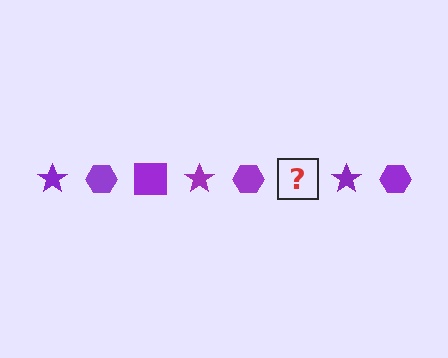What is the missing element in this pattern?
The missing element is a purple square.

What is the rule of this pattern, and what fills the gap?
The rule is that the pattern cycles through star, hexagon, square shapes in purple. The gap should be filled with a purple square.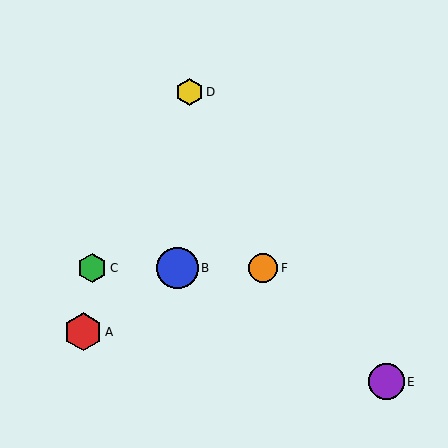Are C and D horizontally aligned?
No, C is at y≈268 and D is at y≈92.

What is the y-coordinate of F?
Object F is at y≈268.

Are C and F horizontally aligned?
Yes, both are at y≈268.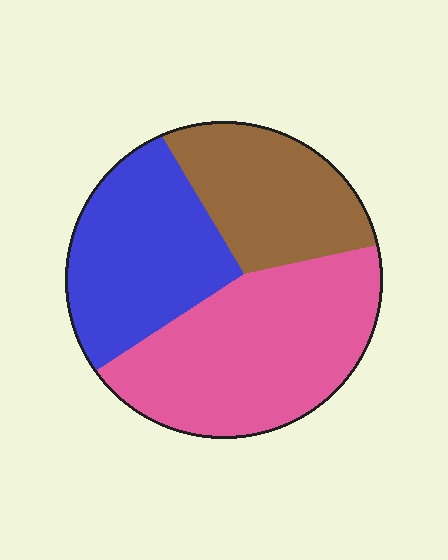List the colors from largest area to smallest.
From largest to smallest: pink, blue, brown.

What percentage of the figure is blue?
Blue covers 31% of the figure.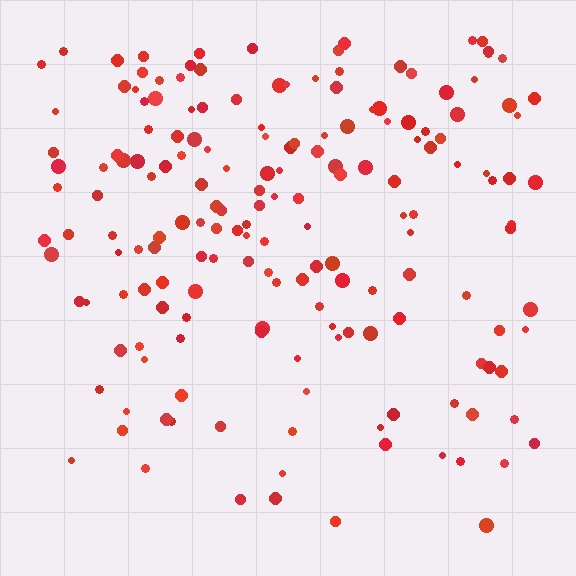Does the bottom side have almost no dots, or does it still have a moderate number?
Still a moderate number, just noticeably fewer than the top.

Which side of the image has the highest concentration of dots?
The top.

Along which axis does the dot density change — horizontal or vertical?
Vertical.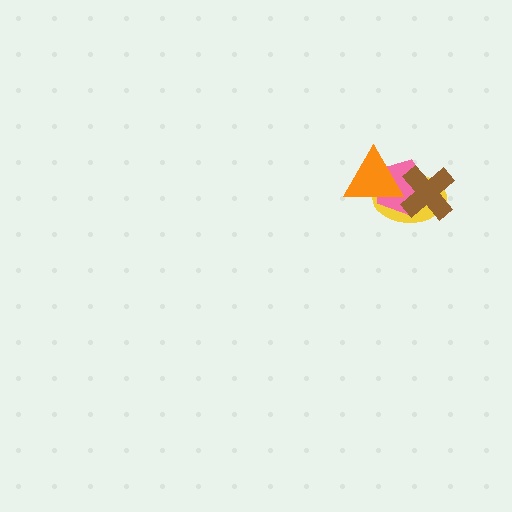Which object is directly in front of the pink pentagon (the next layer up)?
The brown cross is directly in front of the pink pentagon.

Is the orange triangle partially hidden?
No, no other shape covers it.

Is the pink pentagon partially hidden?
Yes, it is partially covered by another shape.